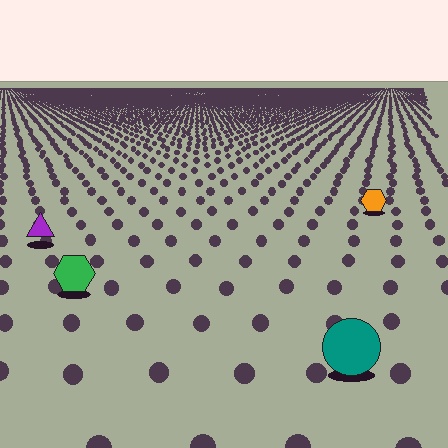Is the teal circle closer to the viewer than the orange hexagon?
Yes. The teal circle is closer — you can tell from the texture gradient: the ground texture is coarser near it.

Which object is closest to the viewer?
The teal circle is closest. The texture marks near it are larger and more spread out.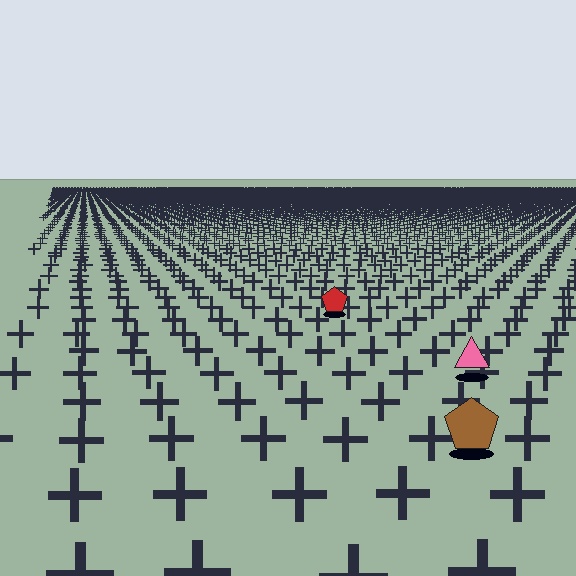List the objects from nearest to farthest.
From nearest to farthest: the brown pentagon, the pink triangle, the red pentagon.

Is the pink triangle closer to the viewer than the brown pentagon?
No. The brown pentagon is closer — you can tell from the texture gradient: the ground texture is coarser near it.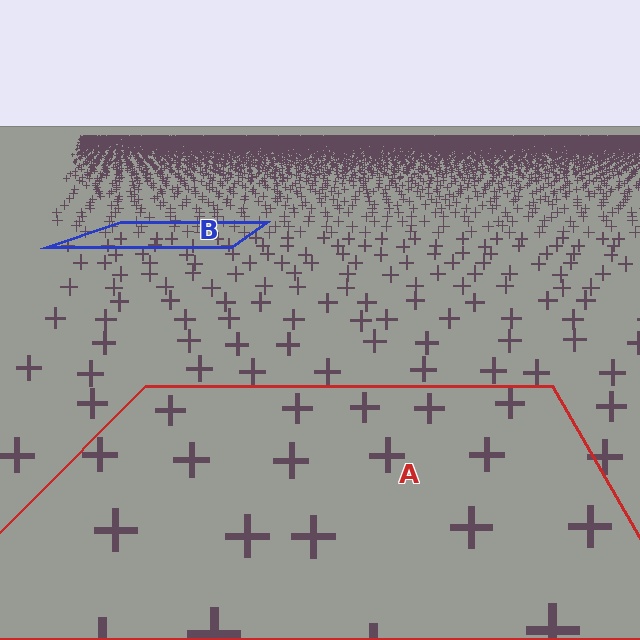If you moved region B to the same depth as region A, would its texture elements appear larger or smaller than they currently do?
They would appear larger. At a closer depth, the same texture elements are projected at a bigger on-screen size.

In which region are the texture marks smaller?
The texture marks are smaller in region B, because it is farther away.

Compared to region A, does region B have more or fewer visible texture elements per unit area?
Region B has more texture elements per unit area — they are packed more densely because it is farther away.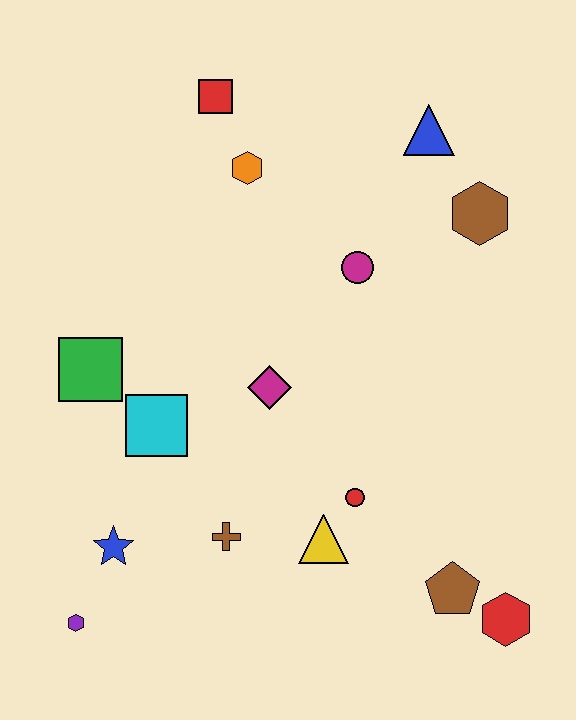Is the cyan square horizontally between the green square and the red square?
Yes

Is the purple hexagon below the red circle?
Yes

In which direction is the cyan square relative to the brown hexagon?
The cyan square is to the left of the brown hexagon.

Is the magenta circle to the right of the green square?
Yes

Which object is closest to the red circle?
The yellow triangle is closest to the red circle.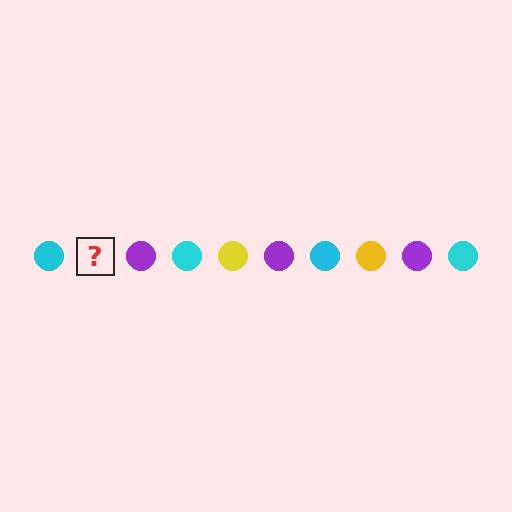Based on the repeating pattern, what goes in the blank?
The blank should be a yellow circle.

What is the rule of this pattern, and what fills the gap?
The rule is that the pattern cycles through cyan, yellow, purple circles. The gap should be filled with a yellow circle.